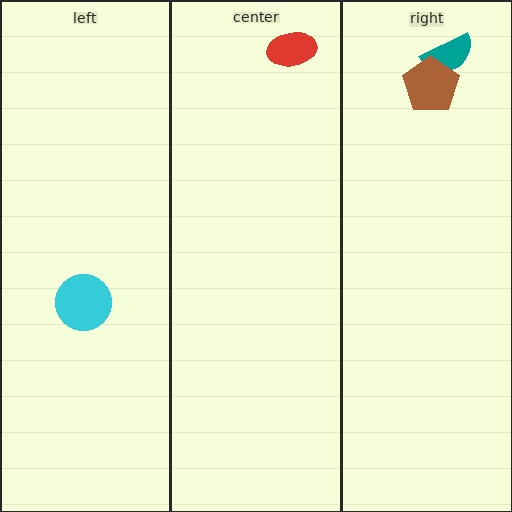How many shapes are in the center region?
1.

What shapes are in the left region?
The cyan circle.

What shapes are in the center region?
The red ellipse.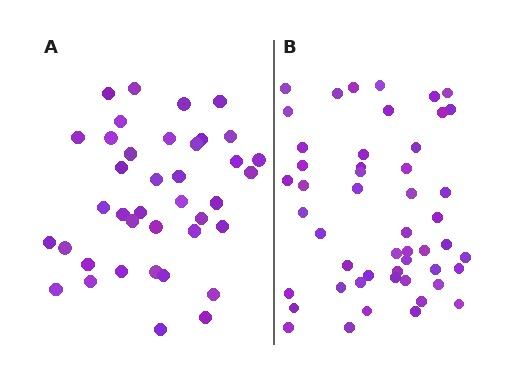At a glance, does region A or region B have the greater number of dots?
Region B (the right region) has more dots.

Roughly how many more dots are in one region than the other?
Region B has roughly 12 or so more dots than region A.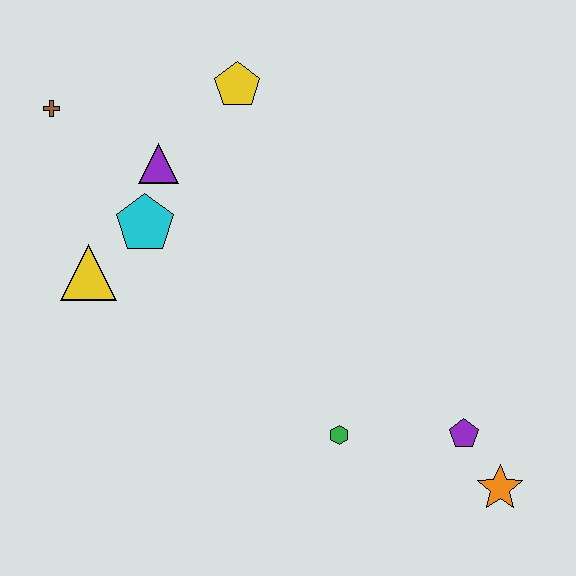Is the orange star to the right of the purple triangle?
Yes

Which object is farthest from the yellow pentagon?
The orange star is farthest from the yellow pentagon.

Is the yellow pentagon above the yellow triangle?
Yes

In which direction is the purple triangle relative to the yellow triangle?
The purple triangle is above the yellow triangle.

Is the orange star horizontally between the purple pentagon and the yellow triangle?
No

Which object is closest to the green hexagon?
The purple pentagon is closest to the green hexagon.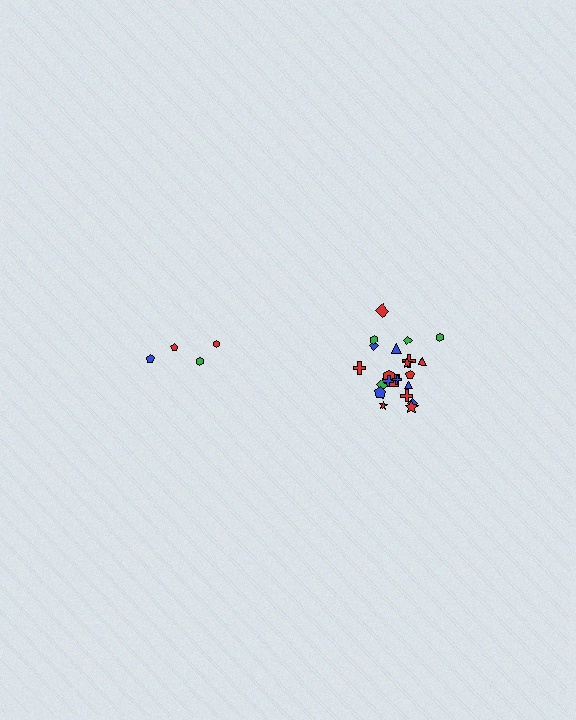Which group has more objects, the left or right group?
The right group.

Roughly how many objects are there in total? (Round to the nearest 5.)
Roughly 25 objects in total.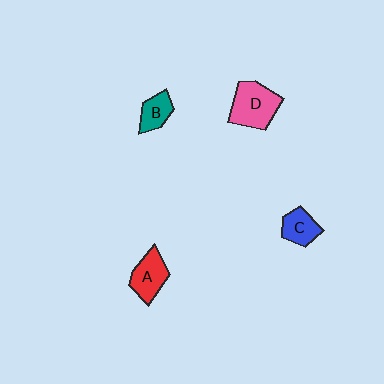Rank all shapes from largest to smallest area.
From largest to smallest: D (pink), A (red), C (blue), B (teal).